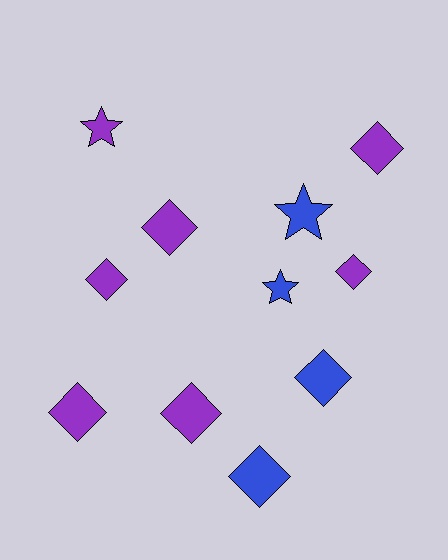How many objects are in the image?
There are 11 objects.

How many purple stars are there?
There is 1 purple star.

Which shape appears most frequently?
Diamond, with 8 objects.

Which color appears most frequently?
Purple, with 7 objects.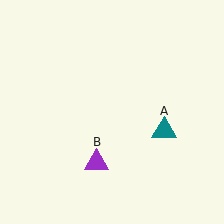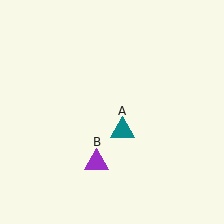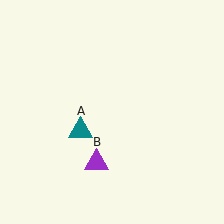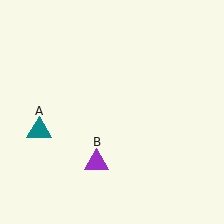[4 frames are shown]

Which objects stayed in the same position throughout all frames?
Purple triangle (object B) remained stationary.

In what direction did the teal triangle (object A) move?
The teal triangle (object A) moved left.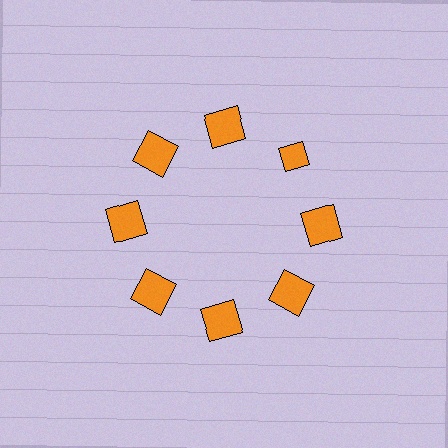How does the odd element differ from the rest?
It has a different shape: diamond instead of square.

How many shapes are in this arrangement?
There are 8 shapes arranged in a ring pattern.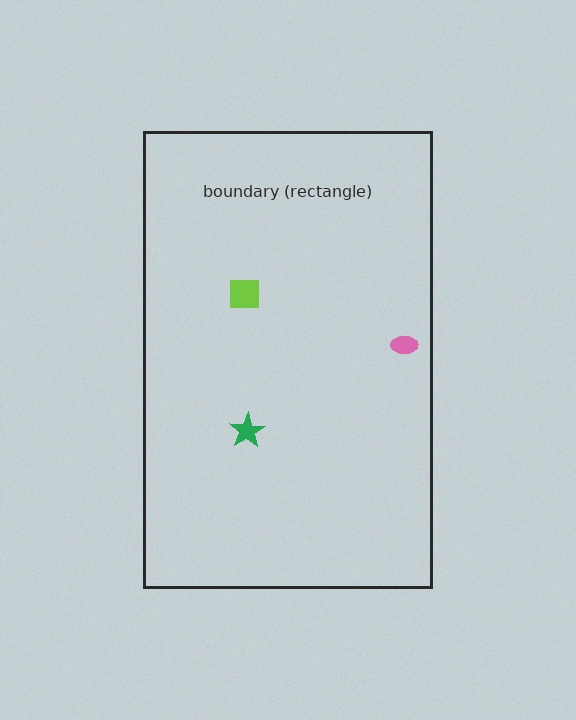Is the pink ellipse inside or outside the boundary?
Inside.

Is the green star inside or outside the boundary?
Inside.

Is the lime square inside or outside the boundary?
Inside.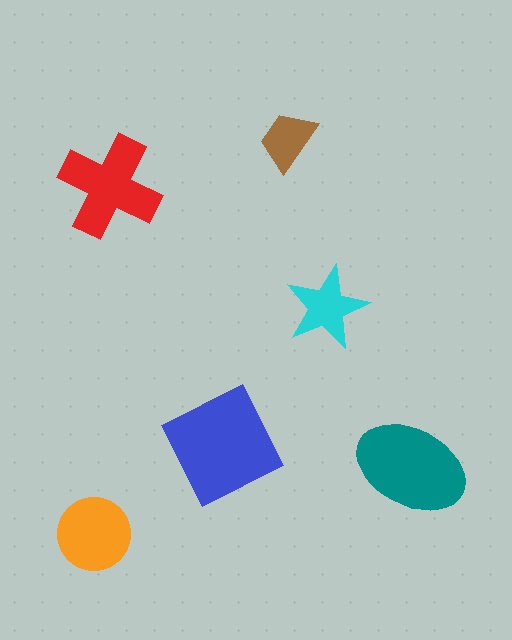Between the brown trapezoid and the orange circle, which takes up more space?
The orange circle.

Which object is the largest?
The blue square.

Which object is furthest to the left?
The orange circle is leftmost.